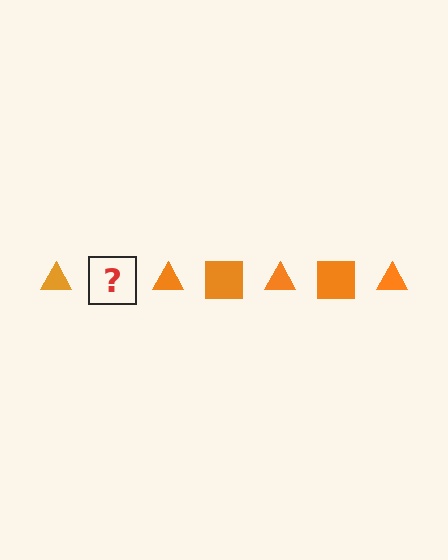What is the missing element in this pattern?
The missing element is an orange square.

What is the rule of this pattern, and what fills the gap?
The rule is that the pattern cycles through triangle, square shapes in orange. The gap should be filled with an orange square.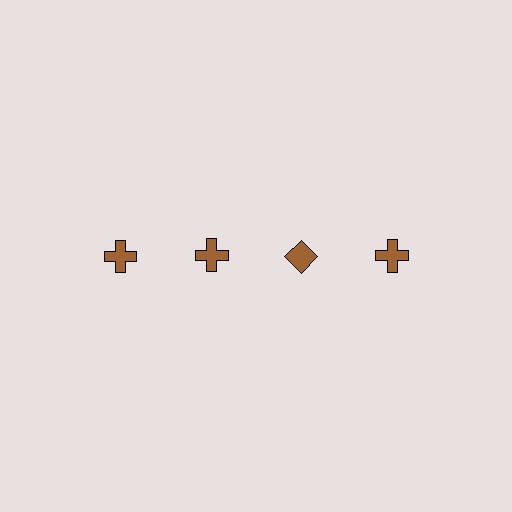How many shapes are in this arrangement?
There are 4 shapes arranged in a grid pattern.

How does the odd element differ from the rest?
It has a different shape: diamond instead of cross.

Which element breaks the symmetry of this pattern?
The brown diamond in the top row, center column breaks the symmetry. All other shapes are brown crosses.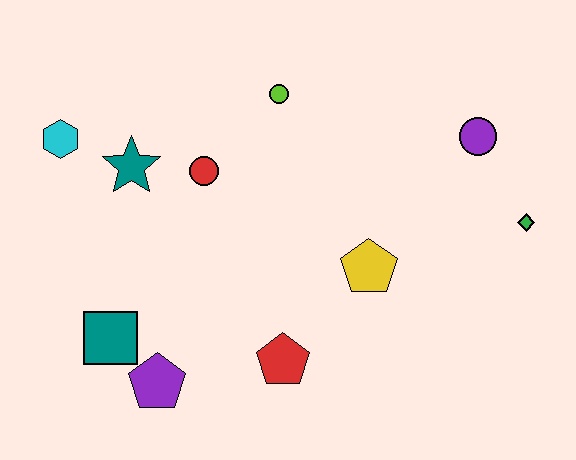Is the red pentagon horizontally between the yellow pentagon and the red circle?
Yes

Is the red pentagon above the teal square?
No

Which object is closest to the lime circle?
The red circle is closest to the lime circle.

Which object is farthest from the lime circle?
The purple pentagon is farthest from the lime circle.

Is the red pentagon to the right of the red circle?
Yes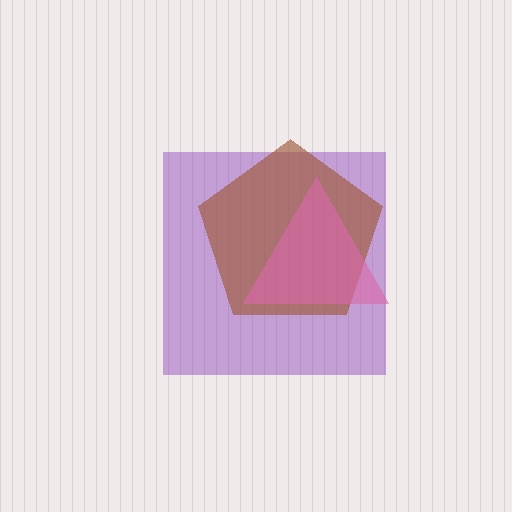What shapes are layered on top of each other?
The layered shapes are: a purple square, a brown pentagon, a pink triangle.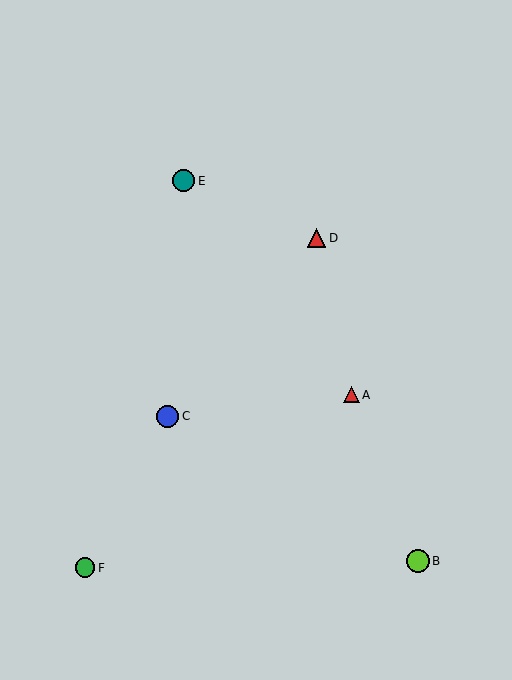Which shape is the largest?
The lime circle (labeled B) is the largest.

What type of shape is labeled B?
Shape B is a lime circle.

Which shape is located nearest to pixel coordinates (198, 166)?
The teal circle (labeled E) at (184, 181) is nearest to that location.